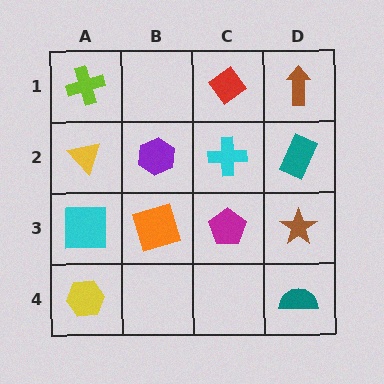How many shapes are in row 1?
3 shapes.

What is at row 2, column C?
A cyan cross.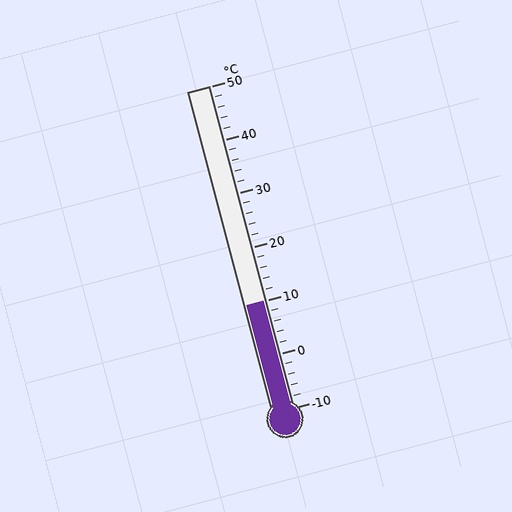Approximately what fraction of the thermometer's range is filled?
The thermometer is filled to approximately 35% of its range.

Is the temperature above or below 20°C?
The temperature is below 20°C.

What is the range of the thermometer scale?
The thermometer scale ranges from -10°C to 50°C.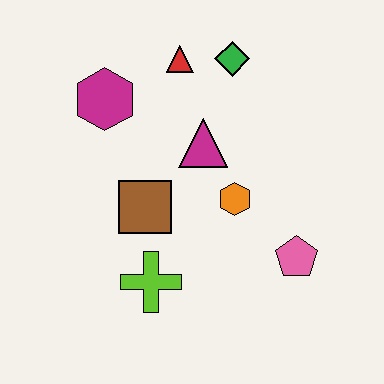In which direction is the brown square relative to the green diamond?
The brown square is below the green diamond.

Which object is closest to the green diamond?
The red triangle is closest to the green diamond.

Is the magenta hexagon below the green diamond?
Yes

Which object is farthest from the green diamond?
The lime cross is farthest from the green diamond.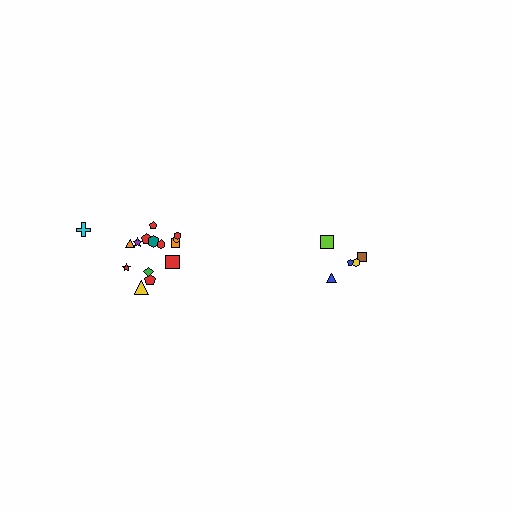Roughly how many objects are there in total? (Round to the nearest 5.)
Roughly 20 objects in total.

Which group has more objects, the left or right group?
The left group.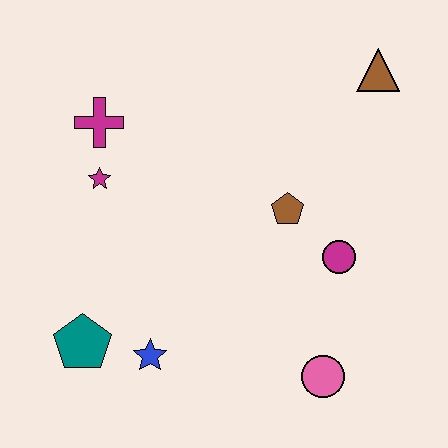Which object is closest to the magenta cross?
The magenta star is closest to the magenta cross.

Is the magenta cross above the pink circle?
Yes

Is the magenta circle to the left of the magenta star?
No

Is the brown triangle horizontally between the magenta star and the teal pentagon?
No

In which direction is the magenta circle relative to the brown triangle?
The magenta circle is below the brown triangle.